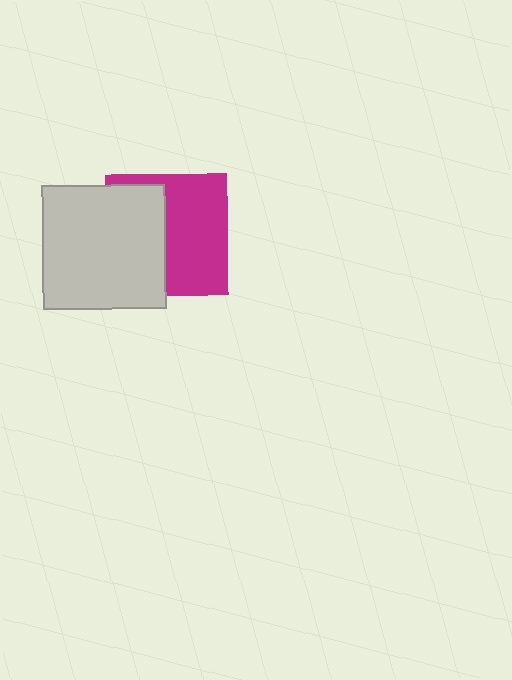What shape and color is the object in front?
The object in front is a light gray square.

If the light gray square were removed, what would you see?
You would see the complete magenta square.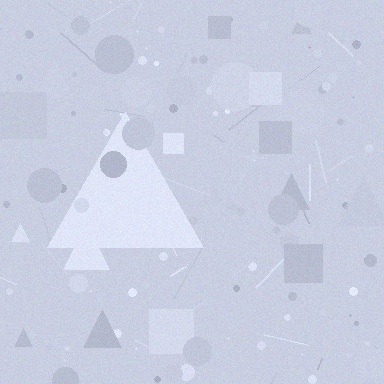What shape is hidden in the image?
A triangle is hidden in the image.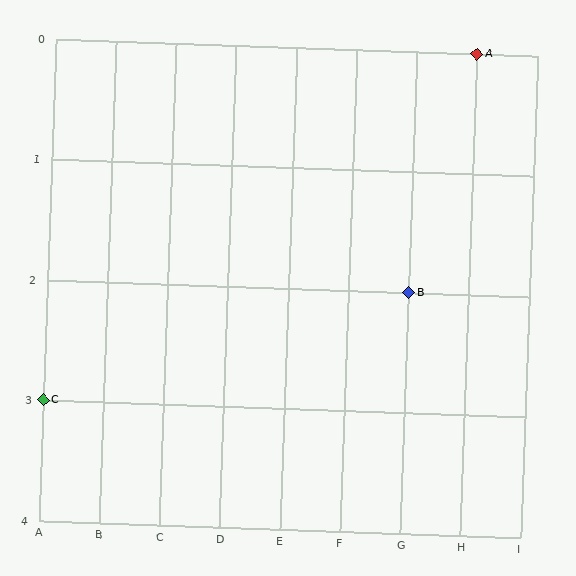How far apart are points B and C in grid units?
Points B and C are 6 columns and 1 row apart (about 6.1 grid units diagonally).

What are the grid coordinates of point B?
Point B is at grid coordinates (G, 2).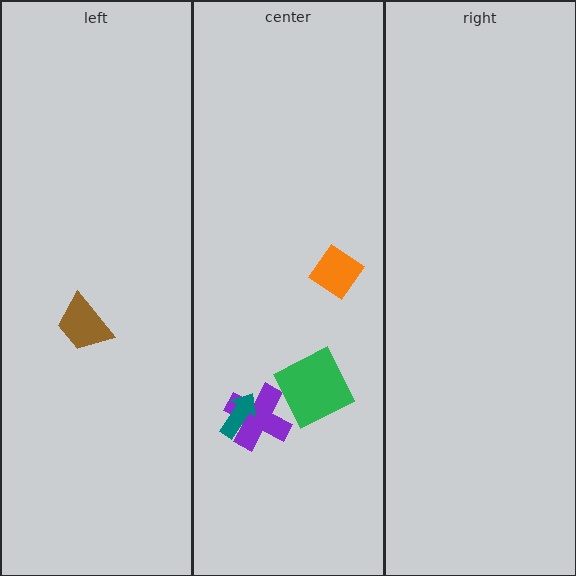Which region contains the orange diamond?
The center region.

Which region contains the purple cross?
The center region.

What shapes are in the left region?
The brown trapezoid.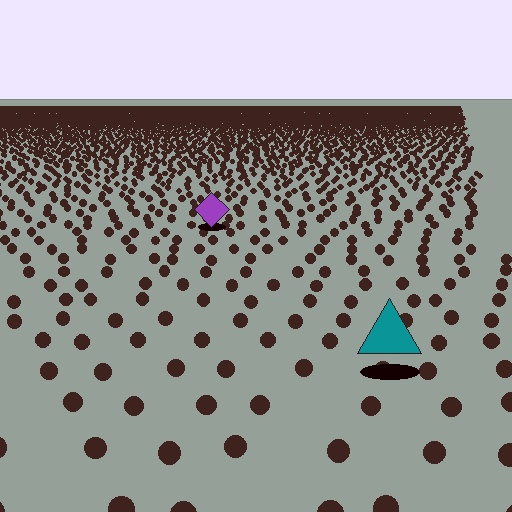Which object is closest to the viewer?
The teal triangle is closest. The texture marks near it are larger and more spread out.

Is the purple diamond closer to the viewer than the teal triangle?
No. The teal triangle is closer — you can tell from the texture gradient: the ground texture is coarser near it.